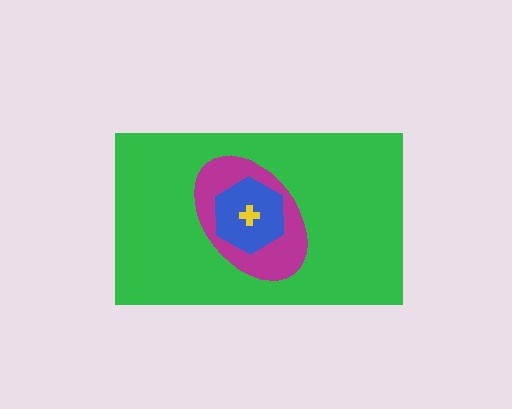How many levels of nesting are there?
4.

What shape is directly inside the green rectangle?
The magenta ellipse.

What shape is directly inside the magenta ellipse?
The blue hexagon.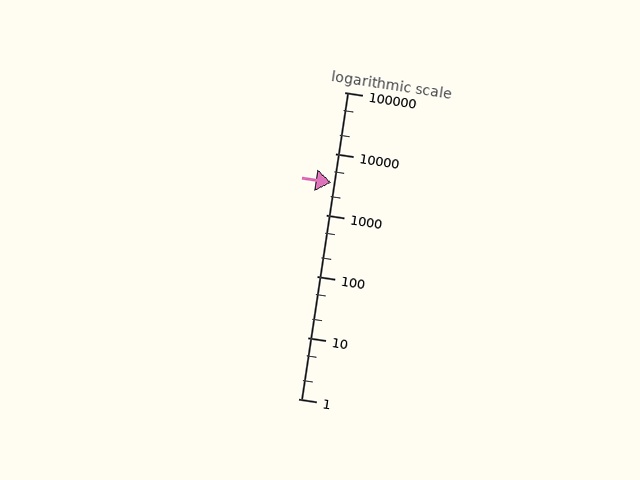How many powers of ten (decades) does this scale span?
The scale spans 5 decades, from 1 to 100000.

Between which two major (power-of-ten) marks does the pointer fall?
The pointer is between 1000 and 10000.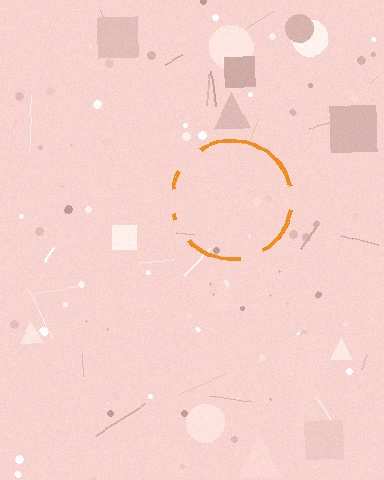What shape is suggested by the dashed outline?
The dashed outline suggests a circle.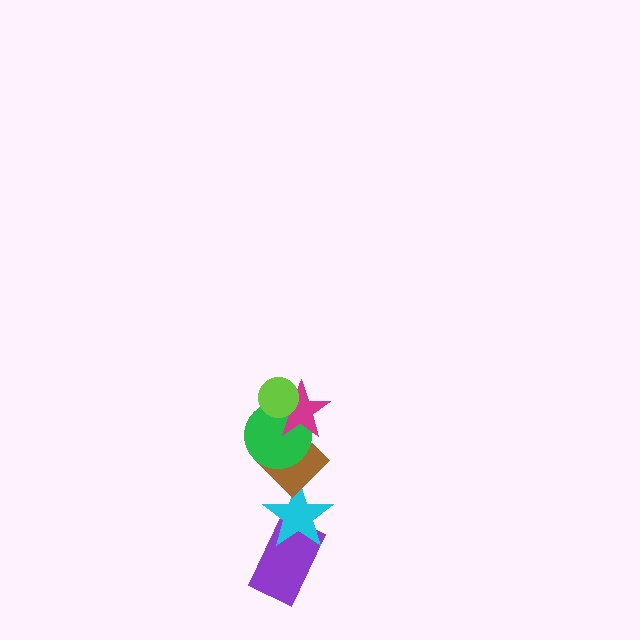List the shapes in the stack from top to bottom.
From top to bottom: the lime circle, the magenta star, the green circle, the brown diamond, the cyan star, the purple rectangle.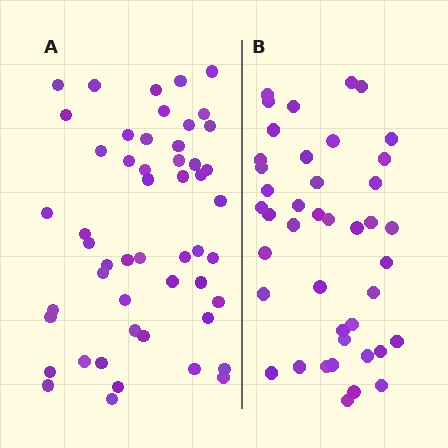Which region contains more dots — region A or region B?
Region A (the left region) has more dots.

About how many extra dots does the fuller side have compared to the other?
Region A has roughly 8 or so more dots than region B.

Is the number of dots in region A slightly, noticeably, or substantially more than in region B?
Region A has only slightly more — the two regions are fairly close. The ratio is roughly 1.2 to 1.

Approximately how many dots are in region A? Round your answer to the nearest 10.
About 50 dots. (The exact count is 51, which rounds to 50.)